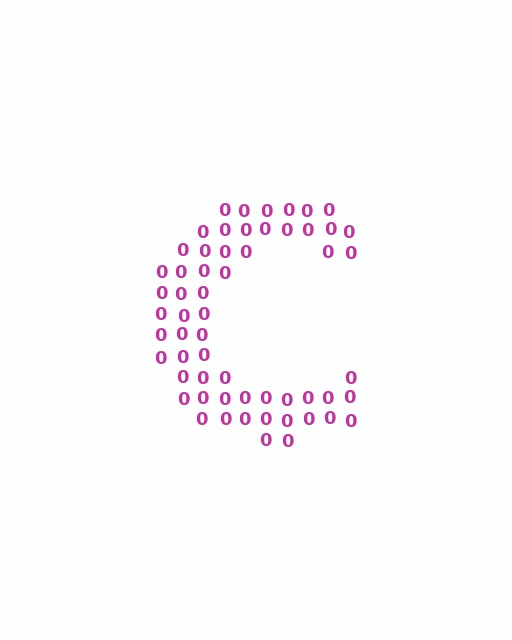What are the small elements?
The small elements are digit 0's.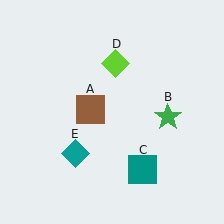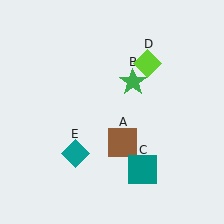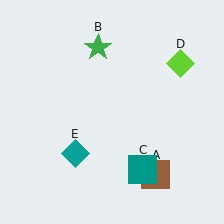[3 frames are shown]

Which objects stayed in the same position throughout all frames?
Teal square (object C) and teal diamond (object E) remained stationary.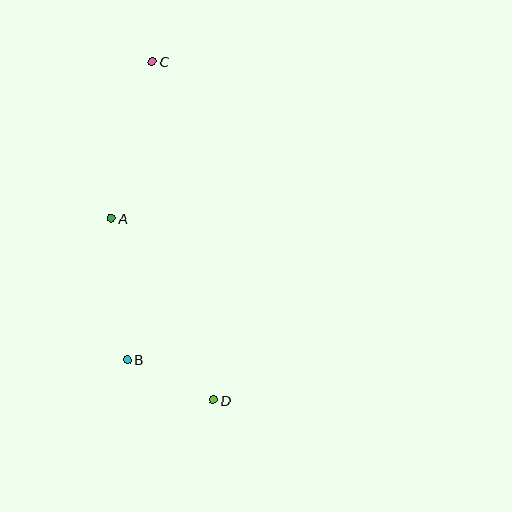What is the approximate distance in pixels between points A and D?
The distance between A and D is approximately 208 pixels.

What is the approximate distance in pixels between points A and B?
The distance between A and B is approximately 142 pixels.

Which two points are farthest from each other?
Points C and D are farthest from each other.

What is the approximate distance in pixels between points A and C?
The distance between A and C is approximately 162 pixels.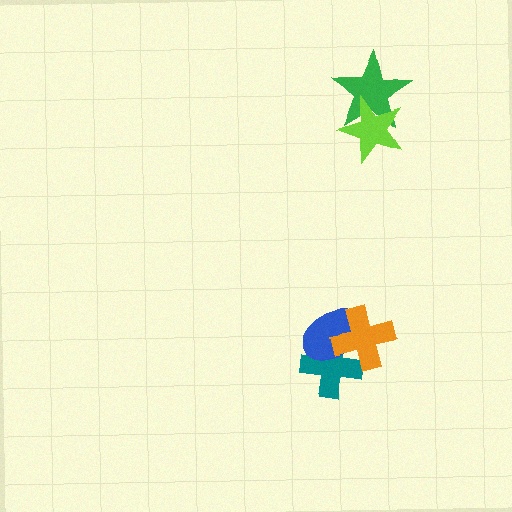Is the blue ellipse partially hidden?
Yes, it is partially covered by another shape.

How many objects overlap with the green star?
1 object overlaps with the green star.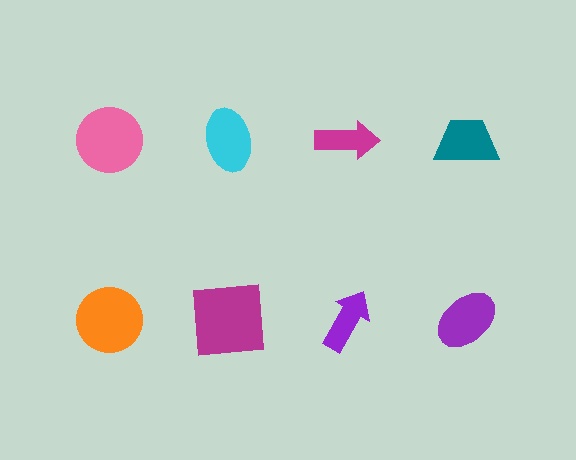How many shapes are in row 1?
4 shapes.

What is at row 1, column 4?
A teal trapezoid.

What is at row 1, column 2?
A cyan ellipse.